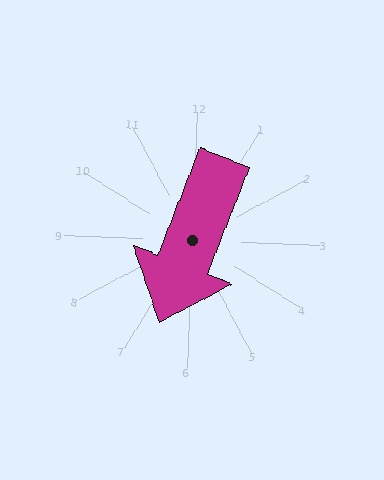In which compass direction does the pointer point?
South.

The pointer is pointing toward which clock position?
Roughly 7 o'clock.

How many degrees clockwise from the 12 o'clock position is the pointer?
Approximately 200 degrees.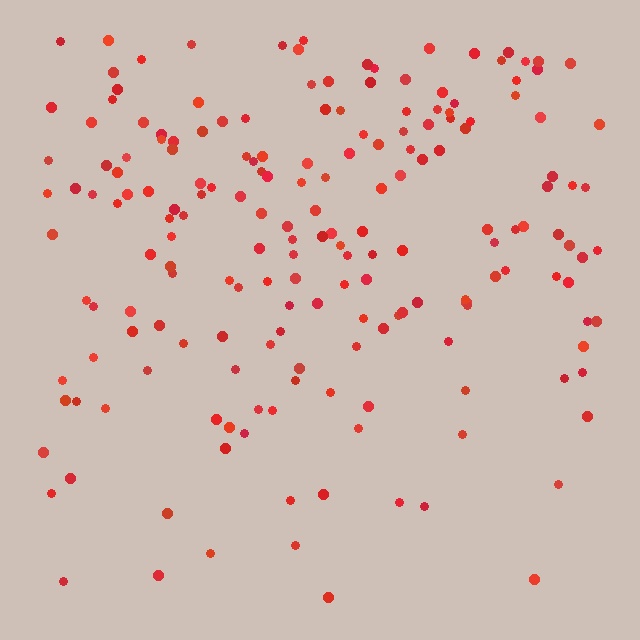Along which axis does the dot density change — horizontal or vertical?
Vertical.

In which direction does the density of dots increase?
From bottom to top, with the top side densest.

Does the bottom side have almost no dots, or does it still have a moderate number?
Still a moderate number, just noticeably fewer than the top.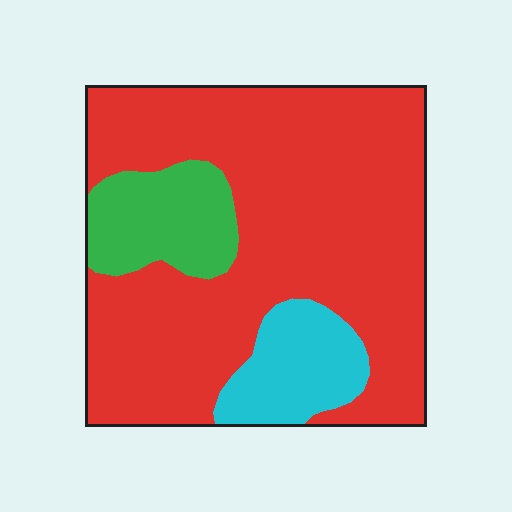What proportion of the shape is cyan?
Cyan takes up about one eighth (1/8) of the shape.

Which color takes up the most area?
Red, at roughly 75%.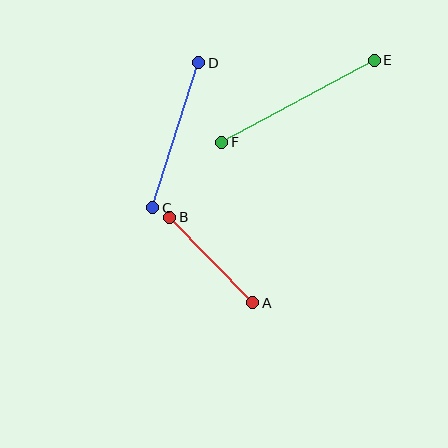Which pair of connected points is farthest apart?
Points E and F are farthest apart.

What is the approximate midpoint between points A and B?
The midpoint is at approximately (211, 260) pixels.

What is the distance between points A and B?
The distance is approximately 119 pixels.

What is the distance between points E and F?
The distance is approximately 173 pixels.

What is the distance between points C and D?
The distance is approximately 152 pixels.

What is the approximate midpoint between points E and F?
The midpoint is at approximately (298, 101) pixels.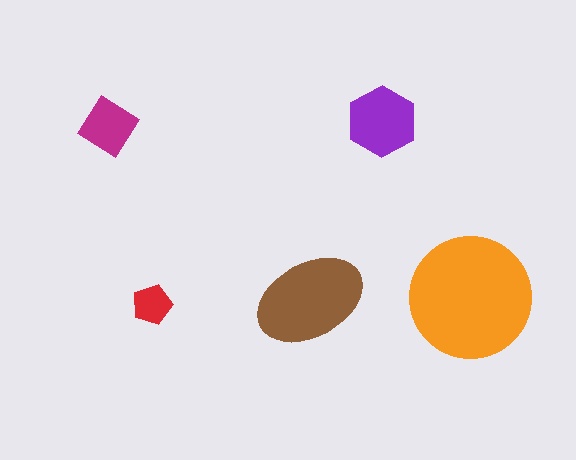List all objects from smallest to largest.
The red pentagon, the magenta diamond, the purple hexagon, the brown ellipse, the orange circle.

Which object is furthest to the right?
The orange circle is rightmost.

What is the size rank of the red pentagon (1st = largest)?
5th.